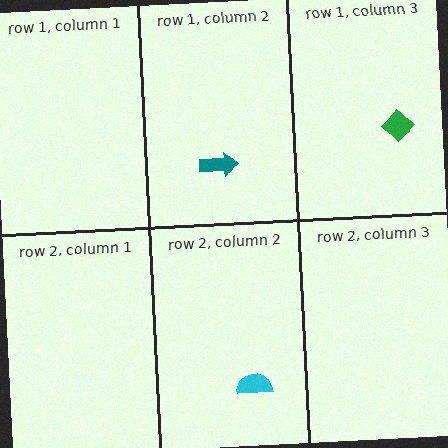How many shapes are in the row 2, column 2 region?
1.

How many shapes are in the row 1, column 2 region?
1.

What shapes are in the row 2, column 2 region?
The cyan semicircle.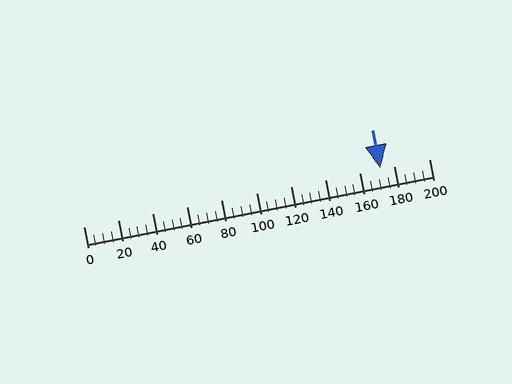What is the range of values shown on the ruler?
The ruler shows values from 0 to 200.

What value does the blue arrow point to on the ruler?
The blue arrow points to approximately 172.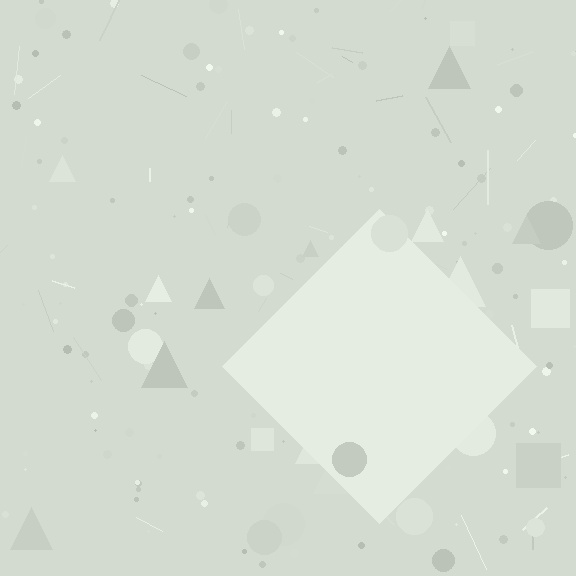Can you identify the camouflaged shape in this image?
The camouflaged shape is a diamond.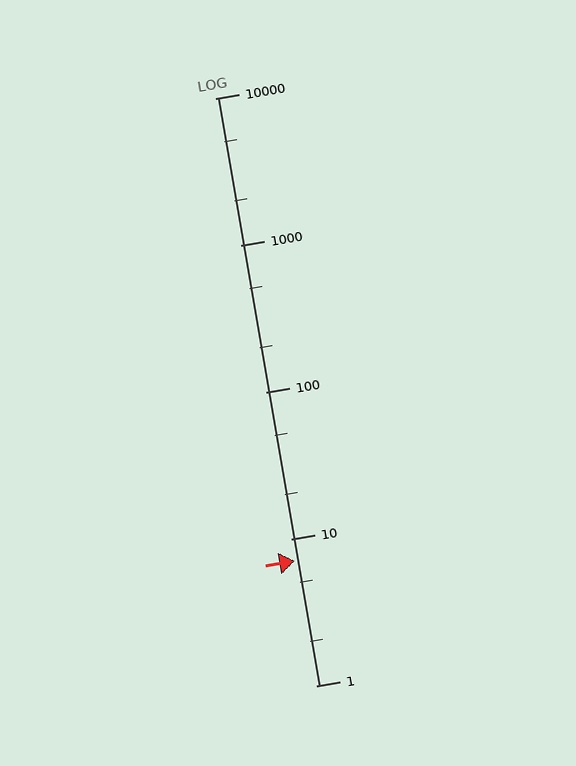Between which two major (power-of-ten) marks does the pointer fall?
The pointer is between 1 and 10.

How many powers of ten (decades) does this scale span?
The scale spans 4 decades, from 1 to 10000.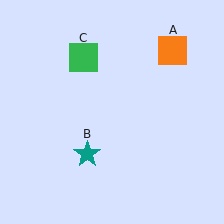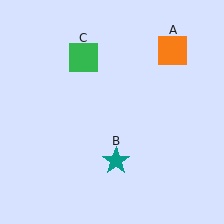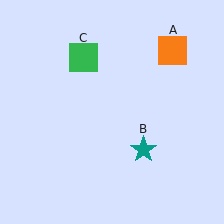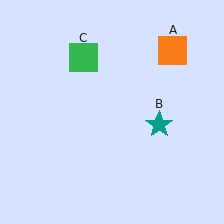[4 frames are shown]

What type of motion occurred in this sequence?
The teal star (object B) rotated counterclockwise around the center of the scene.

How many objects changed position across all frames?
1 object changed position: teal star (object B).